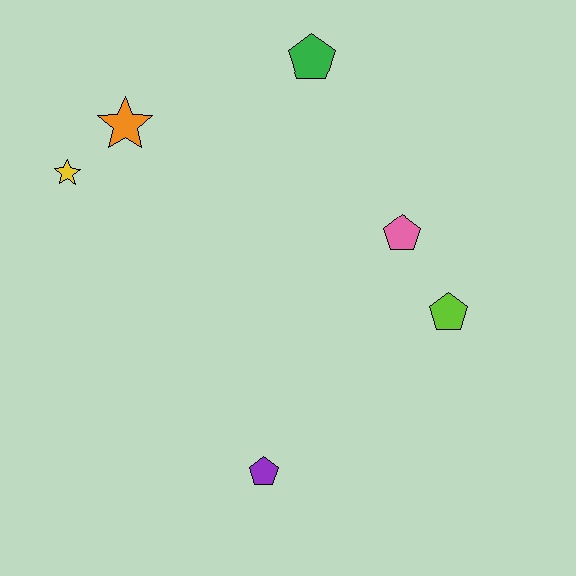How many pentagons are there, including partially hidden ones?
There are 4 pentagons.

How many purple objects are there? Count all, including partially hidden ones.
There is 1 purple object.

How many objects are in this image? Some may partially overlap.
There are 6 objects.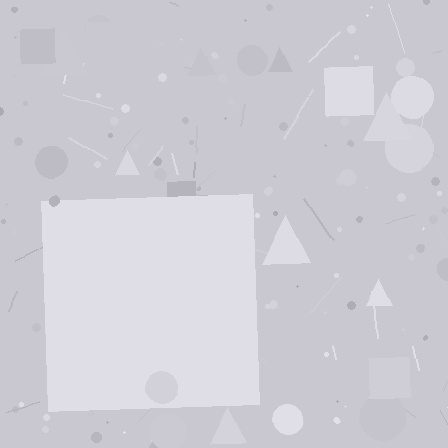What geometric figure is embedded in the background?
A square is embedded in the background.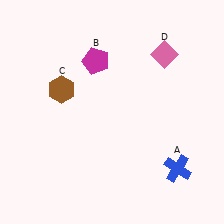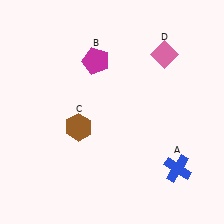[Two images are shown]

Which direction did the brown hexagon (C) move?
The brown hexagon (C) moved down.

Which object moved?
The brown hexagon (C) moved down.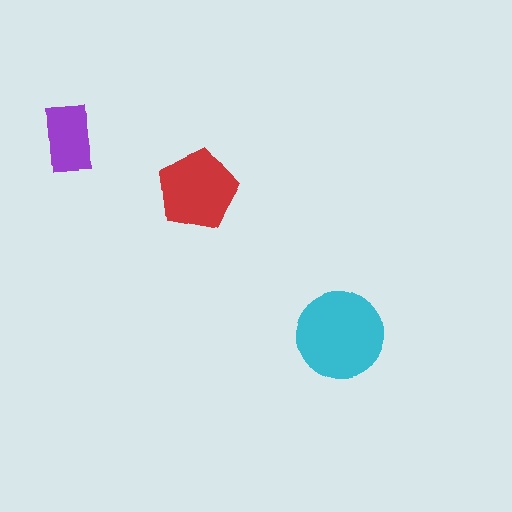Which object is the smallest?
The purple rectangle.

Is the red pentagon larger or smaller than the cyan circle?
Smaller.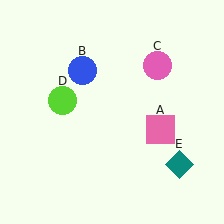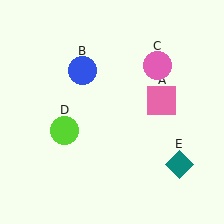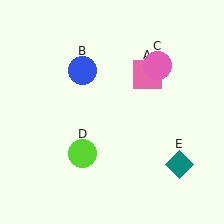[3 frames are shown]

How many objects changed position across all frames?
2 objects changed position: pink square (object A), lime circle (object D).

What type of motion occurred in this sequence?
The pink square (object A), lime circle (object D) rotated counterclockwise around the center of the scene.